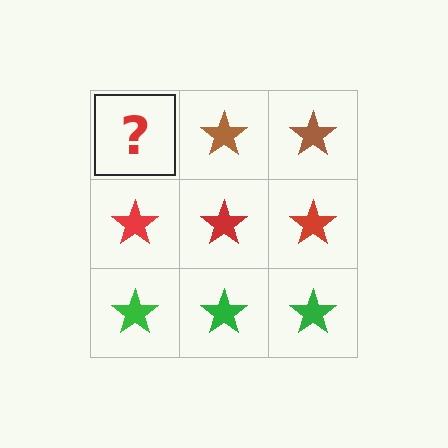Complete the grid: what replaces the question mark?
The question mark should be replaced with a brown star.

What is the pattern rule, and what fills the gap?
The rule is that each row has a consistent color. The gap should be filled with a brown star.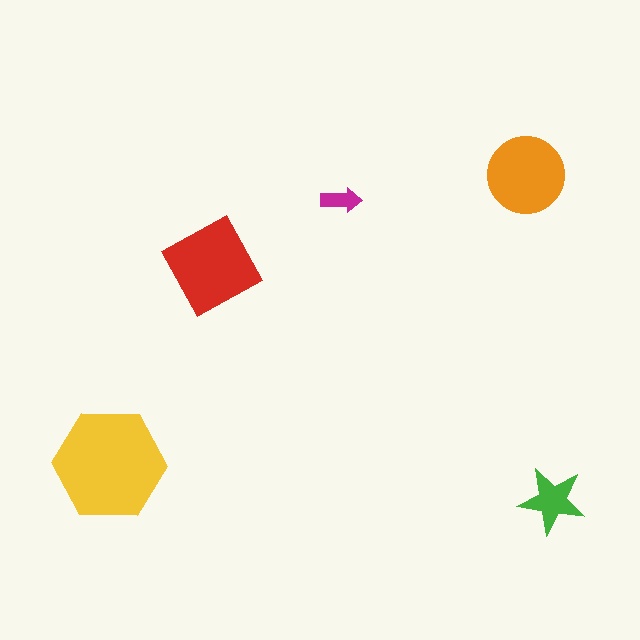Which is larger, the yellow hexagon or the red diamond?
The yellow hexagon.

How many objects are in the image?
There are 5 objects in the image.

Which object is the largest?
The yellow hexagon.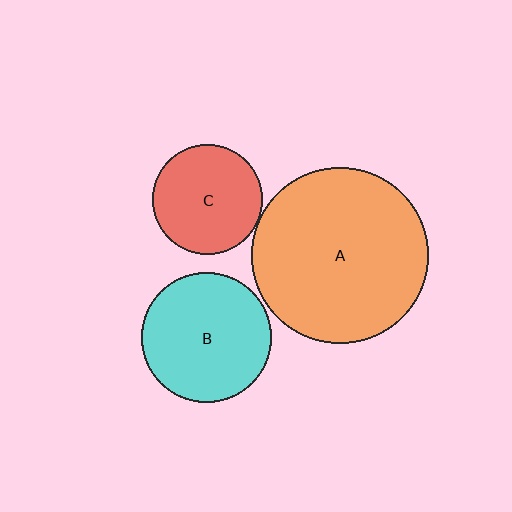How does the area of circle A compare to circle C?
Approximately 2.6 times.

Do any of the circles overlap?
No, none of the circles overlap.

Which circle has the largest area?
Circle A (orange).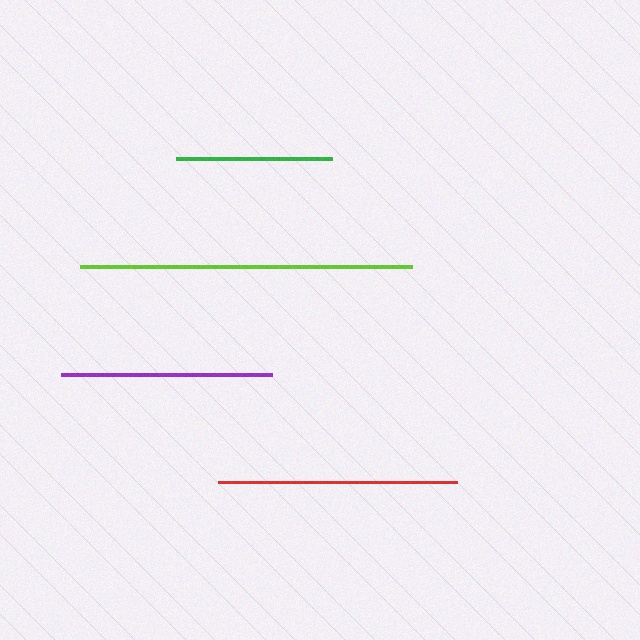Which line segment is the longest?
The lime line is the longest at approximately 332 pixels.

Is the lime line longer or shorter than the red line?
The lime line is longer than the red line.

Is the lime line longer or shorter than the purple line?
The lime line is longer than the purple line.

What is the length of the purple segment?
The purple segment is approximately 210 pixels long.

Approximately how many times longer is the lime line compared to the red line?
The lime line is approximately 1.4 times the length of the red line.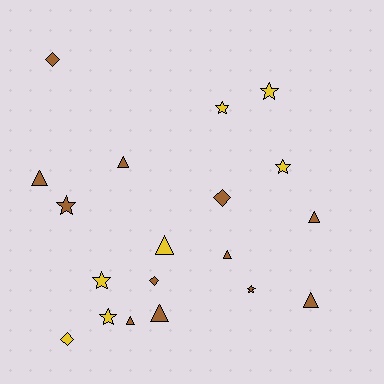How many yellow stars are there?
There are 5 yellow stars.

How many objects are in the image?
There are 19 objects.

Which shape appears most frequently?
Triangle, with 8 objects.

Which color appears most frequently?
Brown, with 12 objects.